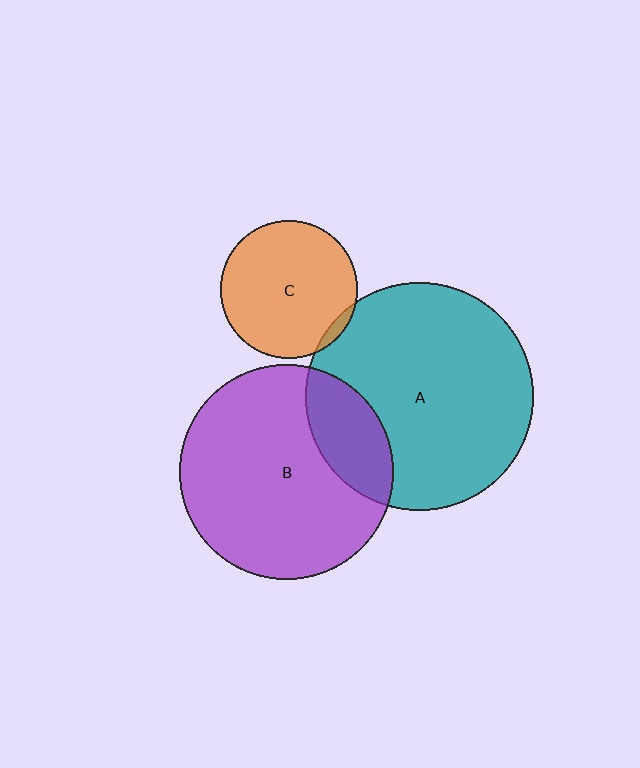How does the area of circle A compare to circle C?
Approximately 2.7 times.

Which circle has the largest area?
Circle A (teal).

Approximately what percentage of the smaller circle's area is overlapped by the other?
Approximately 20%.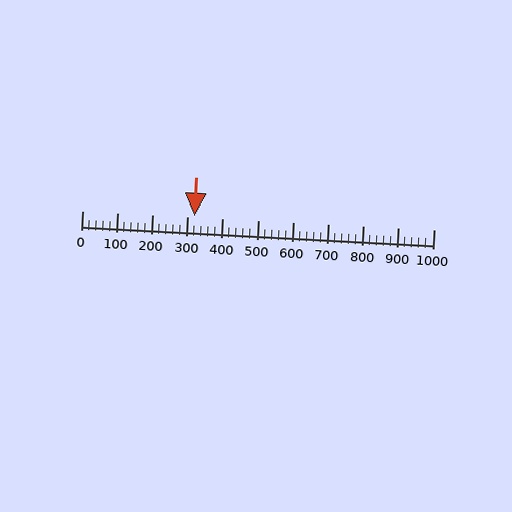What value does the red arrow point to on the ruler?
The red arrow points to approximately 320.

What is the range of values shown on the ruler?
The ruler shows values from 0 to 1000.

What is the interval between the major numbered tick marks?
The major tick marks are spaced 100 units apart.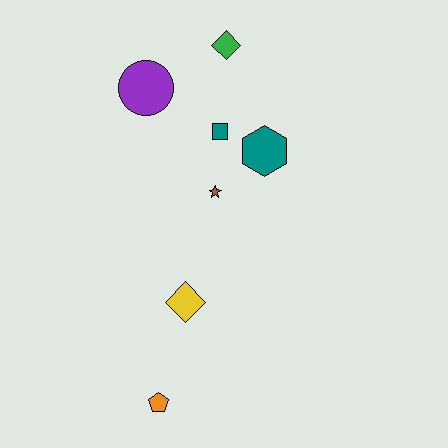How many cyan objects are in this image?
There are no cyan objects.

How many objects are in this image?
There are 7 objects.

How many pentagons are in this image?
There is 1 pentagon.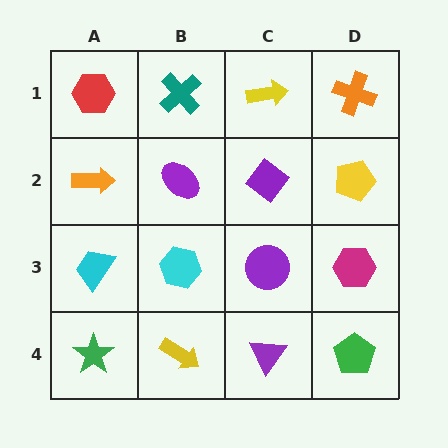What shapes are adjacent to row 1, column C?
A purple diamond (row 2, column C), a teal cross (row 1, column B), an orange cross (row 1, column D).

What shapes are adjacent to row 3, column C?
A purple diamond (row 2, column C), a purple triangle (row 4, column C), a cyan hexagon (row 3, column B), a magenta hexagon (row 3, column D).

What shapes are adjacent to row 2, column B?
A teal cross (row 1, column B), a cyan hexagon (row 3, column B), an orange arrow (row 2, column A), a purple diamond (row 2, column C).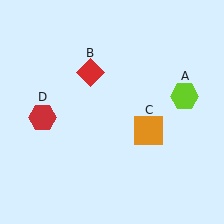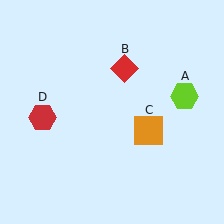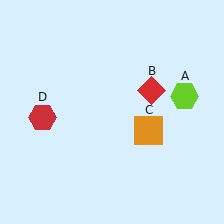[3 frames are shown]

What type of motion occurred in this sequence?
The red diamond (object B) rotated clockwise around the center of the scene.